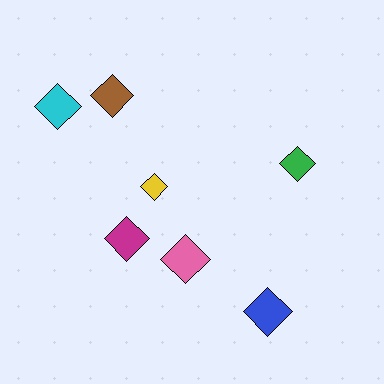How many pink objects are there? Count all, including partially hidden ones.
There is 1 pink object.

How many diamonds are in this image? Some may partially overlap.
There are 7 diamonds.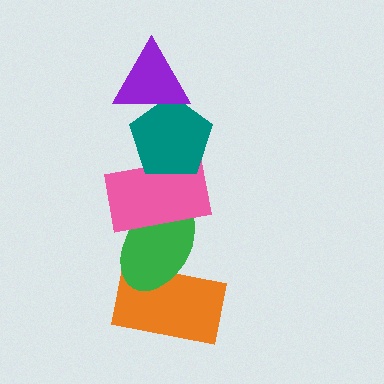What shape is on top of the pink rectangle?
The teal pentagon is on top of the pink rectangle.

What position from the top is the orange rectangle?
The orange rectangle is 5th from the top.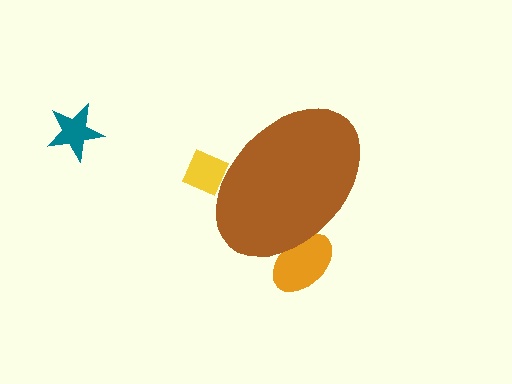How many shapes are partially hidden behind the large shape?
2 shapes are partially hidden.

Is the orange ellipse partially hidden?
Yes, the orange ellipse is partially hidden behind the brown ellipse.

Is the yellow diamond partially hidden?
Yes, the yellow diamond is partially hidden behind the brown ellipse.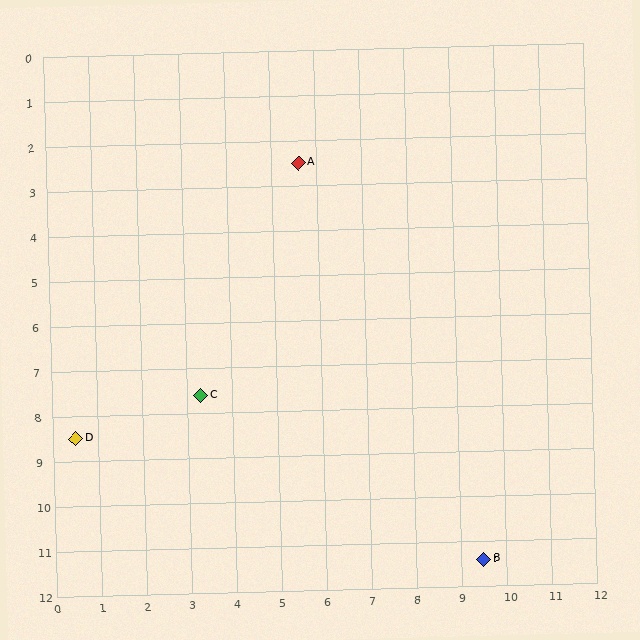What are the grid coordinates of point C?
Point C is at approximately (3.3, 7.6).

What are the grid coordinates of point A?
Point A is at approximately (5.6, 2.5).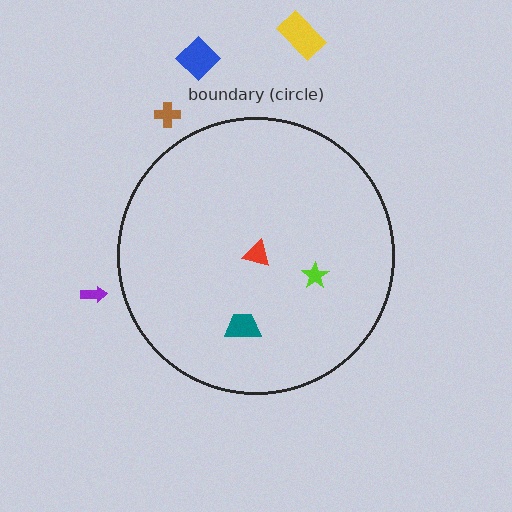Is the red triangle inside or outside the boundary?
Inside.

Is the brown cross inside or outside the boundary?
Outside.